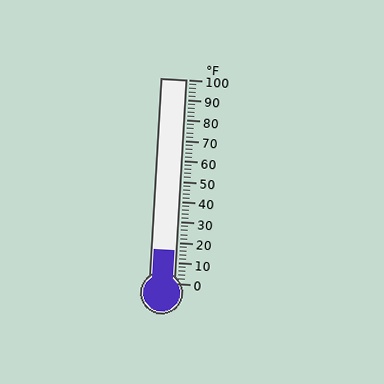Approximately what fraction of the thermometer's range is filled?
The thermometer is filled to approximately 15% of its range.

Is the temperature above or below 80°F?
The temperature is below 80°F.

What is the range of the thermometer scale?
The thermometer scale ranges from 0°F to 100°F.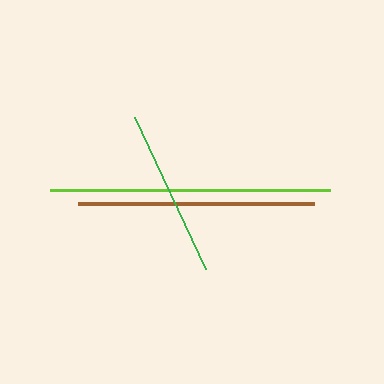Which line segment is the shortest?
The green line is the shortest at approximately 168 pixels.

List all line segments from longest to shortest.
From longest to shortest: lime, brown, green.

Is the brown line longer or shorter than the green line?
The brown line is longer than the green line.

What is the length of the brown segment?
The brown segment is approximately 236 pixels long.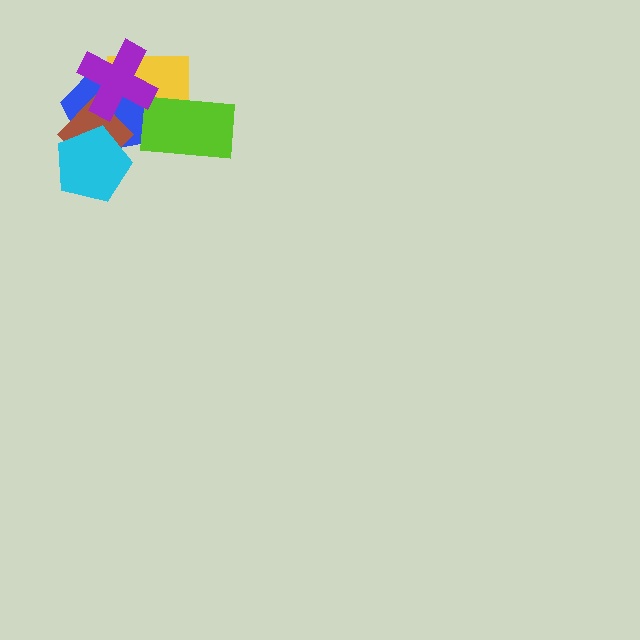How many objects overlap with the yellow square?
4 objects overlap with the yellow square.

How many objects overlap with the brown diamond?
4 objects overlap with the brown diamond.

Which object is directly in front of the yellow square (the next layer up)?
The blue pentagon is directly in front of the yellow square.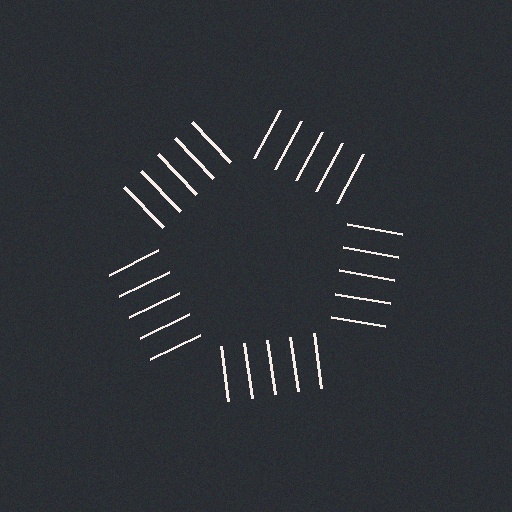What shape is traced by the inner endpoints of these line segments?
An illusory pentagon — the line segments terminate on its edges but no continuous stroke is drawn.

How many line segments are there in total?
25 — 5 along each of the 5 edges.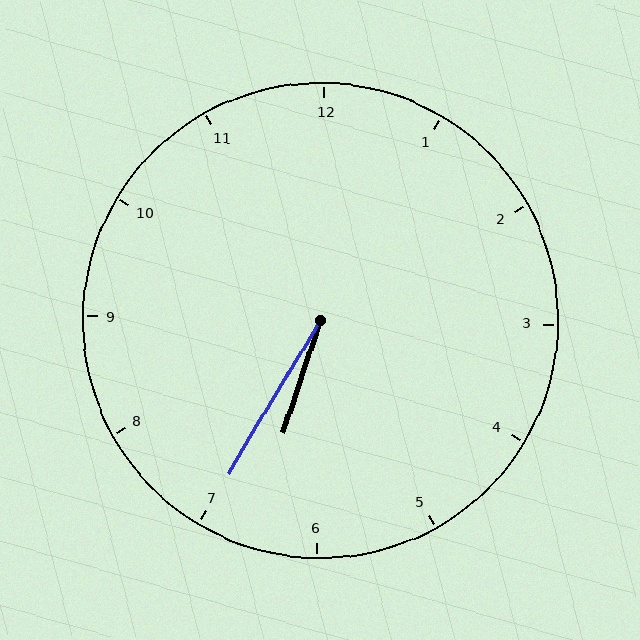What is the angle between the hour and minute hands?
Approximately 12 degrees.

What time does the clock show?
6:35.